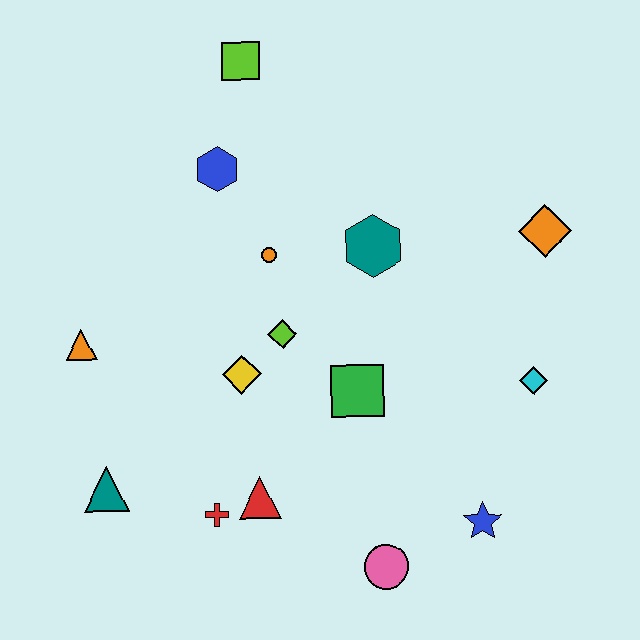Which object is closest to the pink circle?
The blue star is closest to the pink circle.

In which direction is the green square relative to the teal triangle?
The green square is to the right of the teal triangle.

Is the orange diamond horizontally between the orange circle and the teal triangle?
No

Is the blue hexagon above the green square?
Yes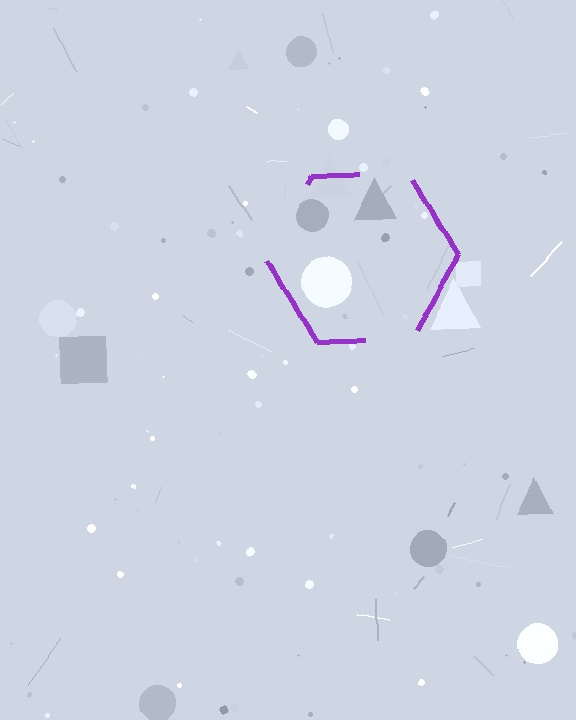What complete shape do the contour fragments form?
The contour fragments form a hexagon.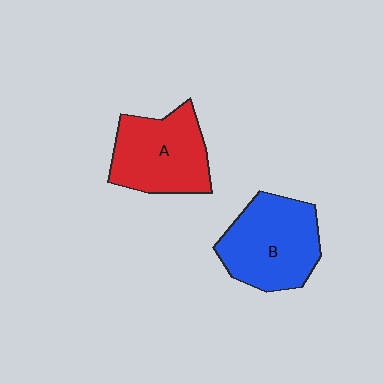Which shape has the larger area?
Shape B (blue).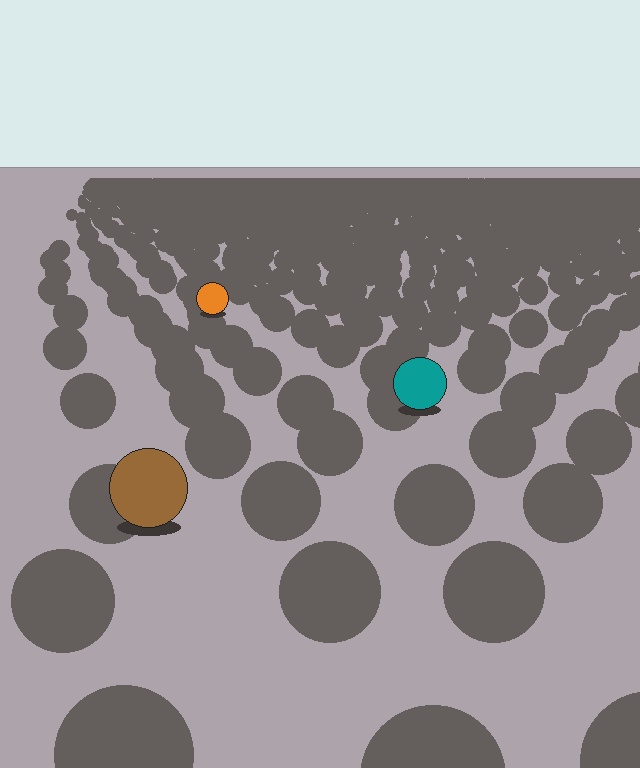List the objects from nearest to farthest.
From nearest to farthest: the brown circle, the teal circle, the orange circle.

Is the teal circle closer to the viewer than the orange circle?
Yes. The teal circle is closer — you can tell from the texture gradient: the ground texture is coarser near it.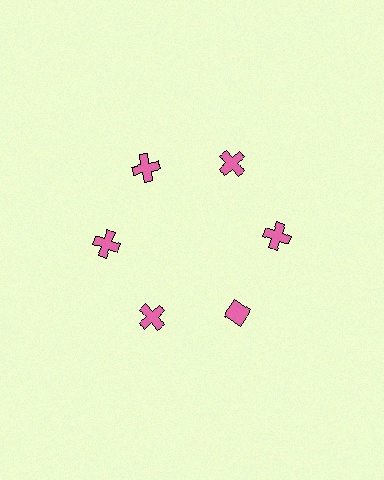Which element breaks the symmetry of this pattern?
The pink diamond at roughly the 5 o'clock position breaks the symmetry. All other shapes are pink crosses.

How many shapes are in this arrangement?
There are 6 shapes arranged in a ring pattern.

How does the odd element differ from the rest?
It has a different shape: diamond instead of cross.